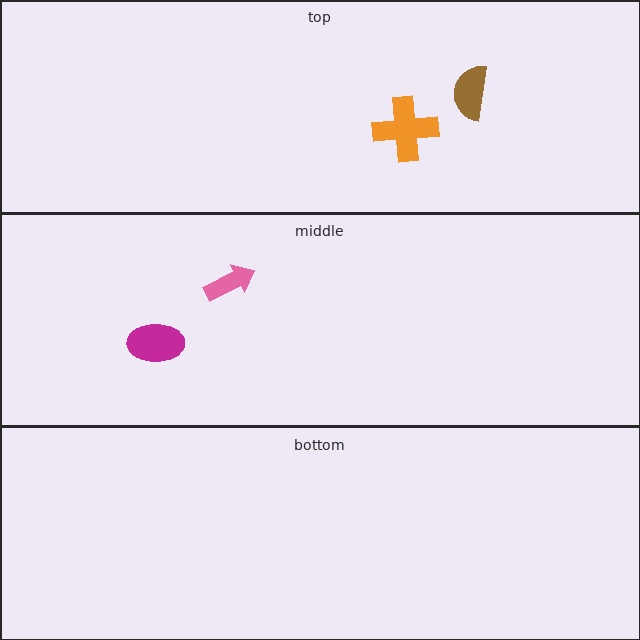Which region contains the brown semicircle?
The top region.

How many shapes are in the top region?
2.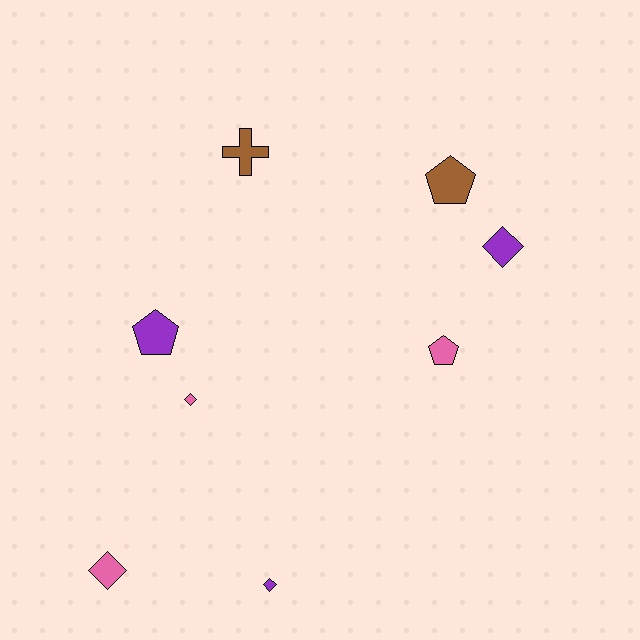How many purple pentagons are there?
There is 1 purple pentagon.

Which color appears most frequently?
Pink, with 3 objects.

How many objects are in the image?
There are 8 objects.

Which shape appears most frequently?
Diamond, with 4 objects.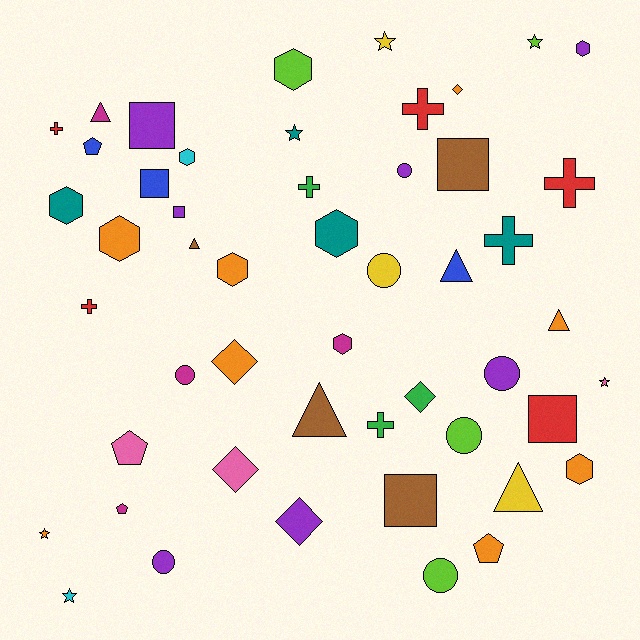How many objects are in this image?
There are 50 objects.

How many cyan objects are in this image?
There are 2 cyan objects.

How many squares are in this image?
There are 6 squares.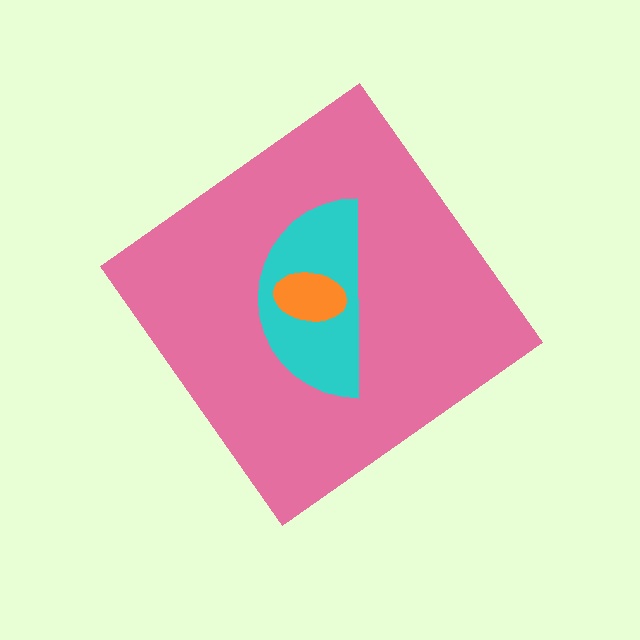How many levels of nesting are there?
3.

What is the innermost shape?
The orange ellipse.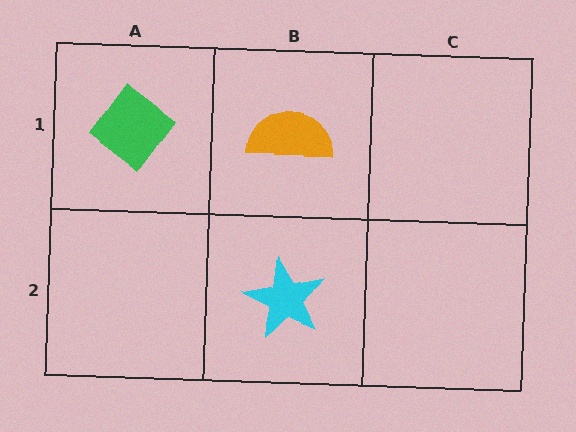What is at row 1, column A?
A green diamond.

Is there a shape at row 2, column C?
No, that cell is empty.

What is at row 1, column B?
An orange semicircle.